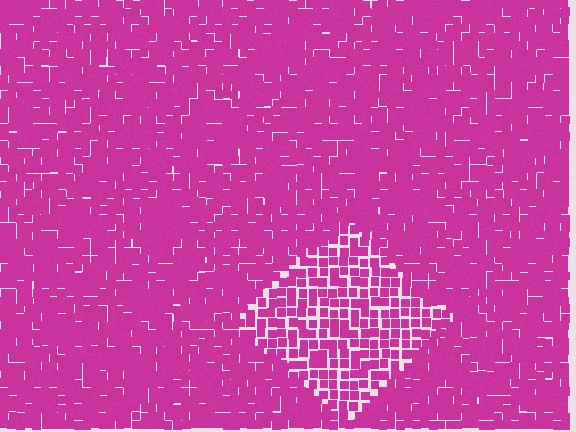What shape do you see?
I see a diamond.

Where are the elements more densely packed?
The elements are more densely packed outside the diamond boundary.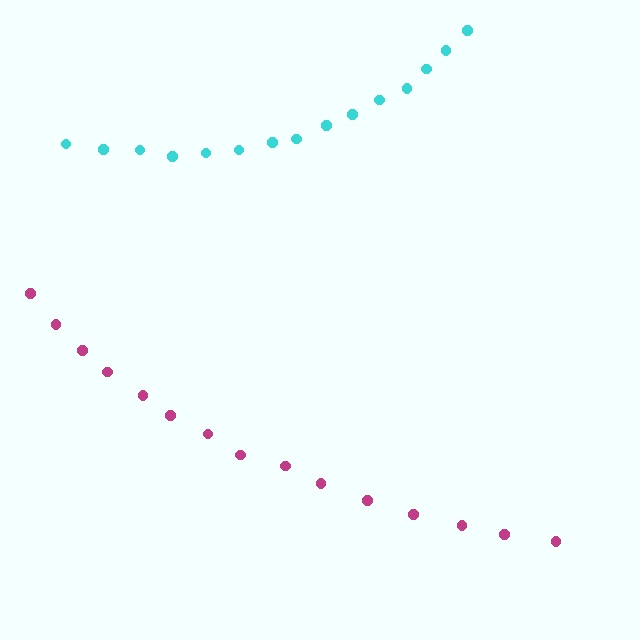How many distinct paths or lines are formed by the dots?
There are 2 distinct paths.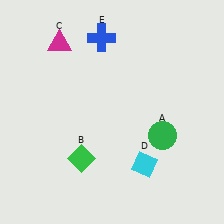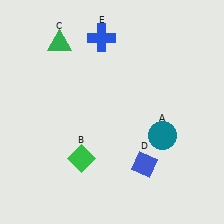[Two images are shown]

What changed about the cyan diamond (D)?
In Image 1, D is cyan. In Image 2, it changed to blue.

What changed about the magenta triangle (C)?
In Image 1, C is magenta. In Image 2, it changed to green.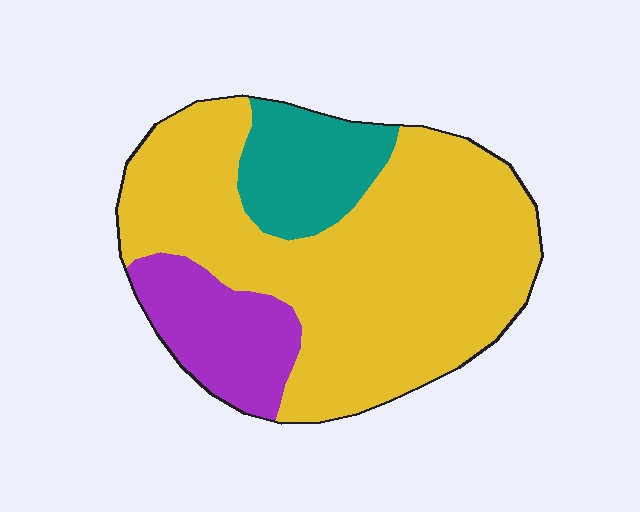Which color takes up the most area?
Yellow, at roughly 70%.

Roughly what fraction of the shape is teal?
Teal takes up about one sixth (1/6) of the shape.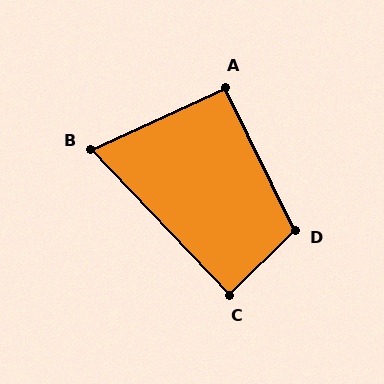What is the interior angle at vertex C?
Approximately 89 degrees (approximately right).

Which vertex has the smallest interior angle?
B, at approximately 71 degrees.